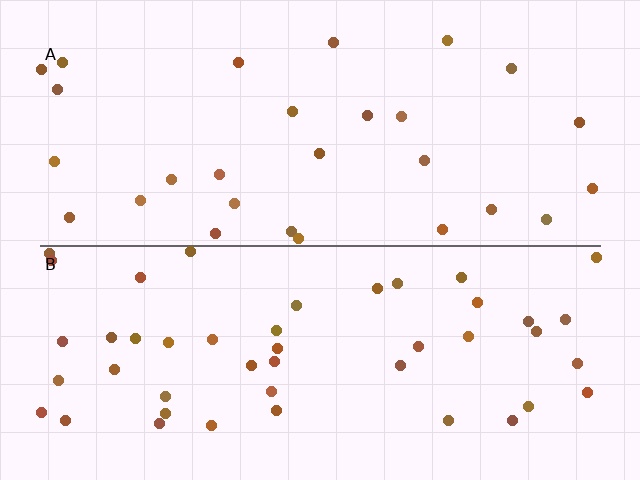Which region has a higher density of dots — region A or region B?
B (the bottom).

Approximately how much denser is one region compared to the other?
Approximately 1.6× — region B over region A.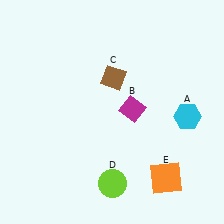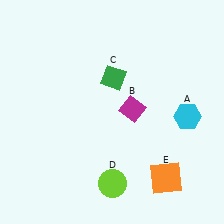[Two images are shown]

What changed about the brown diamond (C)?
In Image 1, C is brown. In Image 2, it changed to green.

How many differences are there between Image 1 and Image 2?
There is 1 difference between the two images.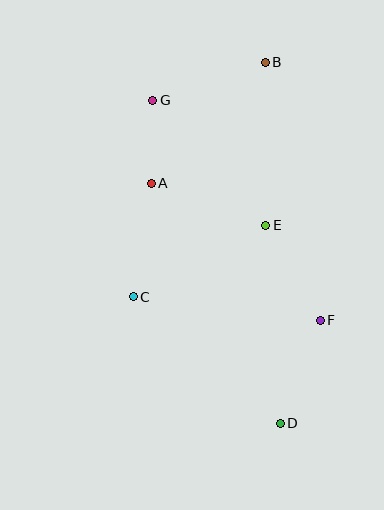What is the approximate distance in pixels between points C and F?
The distance between C and F is approximately 189 pixels.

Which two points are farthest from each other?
Points B and D are farthest from each other.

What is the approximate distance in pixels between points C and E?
The distance between C and E is approximately 151 pixels.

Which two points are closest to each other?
Points A and G are closest to each other.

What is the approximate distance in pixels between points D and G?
The distance between D and G is approximately 347 pixels.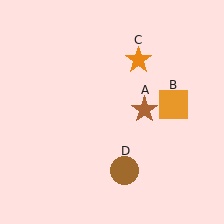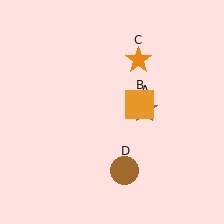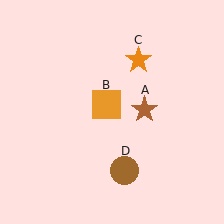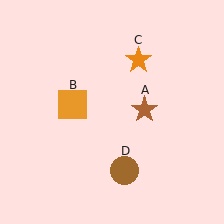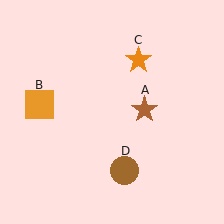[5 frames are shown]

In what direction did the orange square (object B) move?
The orange square (object B) moved left.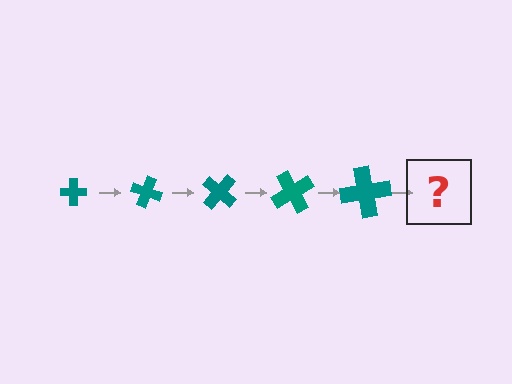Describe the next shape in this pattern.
It should be a cross, larger than the previous one and rotated 100 degrees from the start.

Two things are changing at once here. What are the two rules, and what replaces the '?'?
The two rules are that the cross grows larger each step and it rotates 20 degrees each step. The '?' should be a cross, larger than the previous one and rotated 100 degrees from the start.